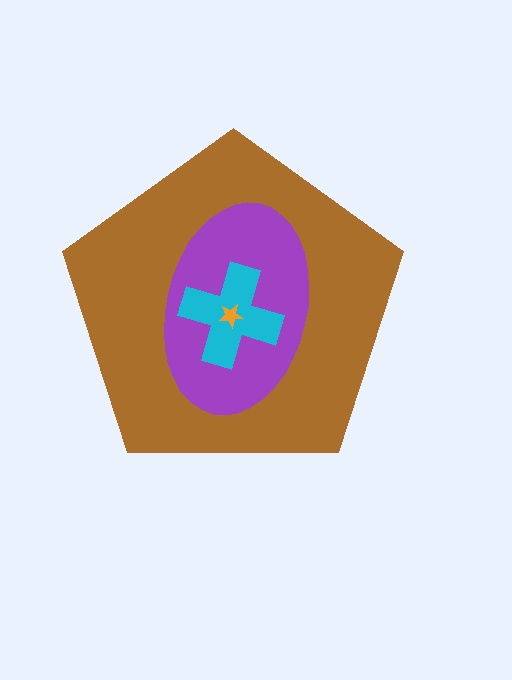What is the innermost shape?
The orange star.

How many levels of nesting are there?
4.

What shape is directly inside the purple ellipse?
The cyan cross.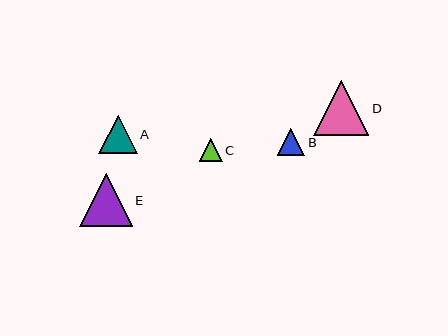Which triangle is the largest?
Triangle D is the largest with a size of approximately 55 pixels.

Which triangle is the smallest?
Triangle C is the smallest with a size of approximately 23 pixels.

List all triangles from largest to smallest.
From largest to smallest: D, E, A, B, C.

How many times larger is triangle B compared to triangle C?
Triangle B is approximately 1.2 times the size of triangle C.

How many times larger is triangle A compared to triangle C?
Triangle A is approximately 1.7 times the size of triangle C.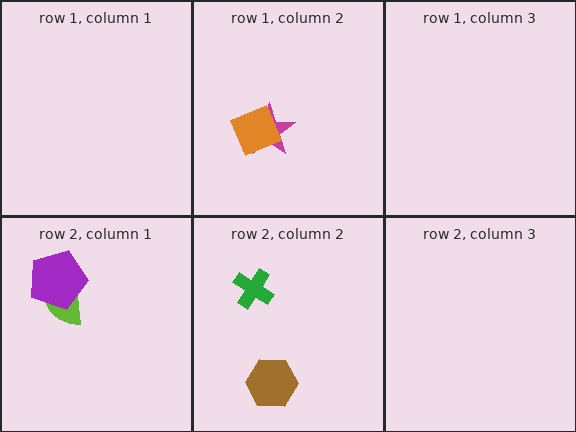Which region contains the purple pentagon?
The row 2, column 1 region.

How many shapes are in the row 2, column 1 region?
2.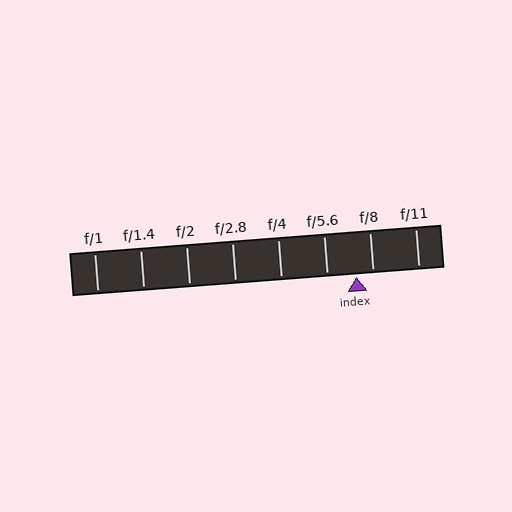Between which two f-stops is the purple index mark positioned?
The index mark is between f/5.6 and f/8.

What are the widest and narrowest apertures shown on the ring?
The widest aperture shown is f/1 and the narrowest is f/11.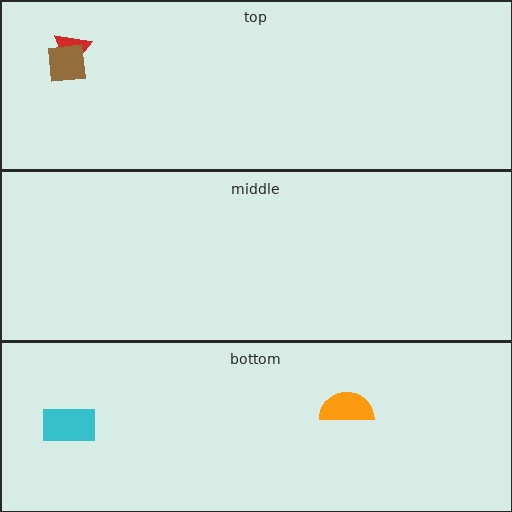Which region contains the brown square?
The top region.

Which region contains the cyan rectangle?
The bottom region.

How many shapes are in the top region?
2.